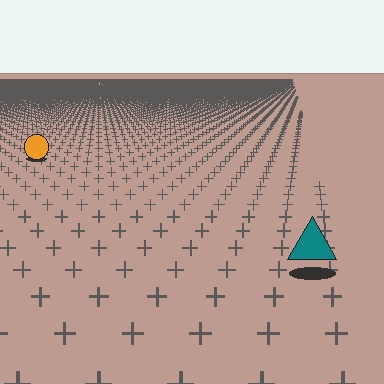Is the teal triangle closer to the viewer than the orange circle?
Yes. The teal triangle is closer — you can tell from the texture gradient: the ground texture is coarser near it.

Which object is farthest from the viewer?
The orange circle is farthest from the viewer. It appears smaller and the ground texture around it is denser.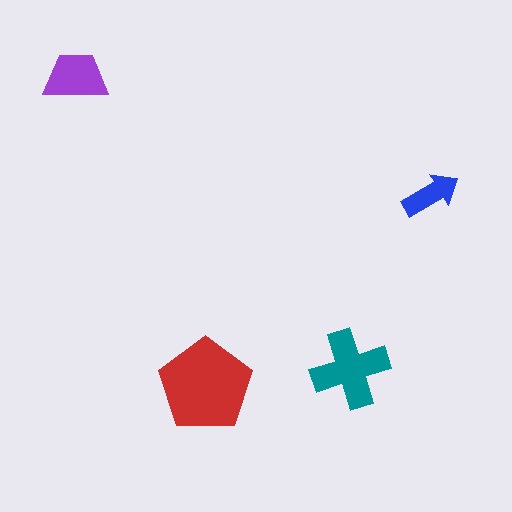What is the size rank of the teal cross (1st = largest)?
2nd.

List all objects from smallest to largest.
The blue arrow, the purple trapezoid, the teal cross, the red pentagon.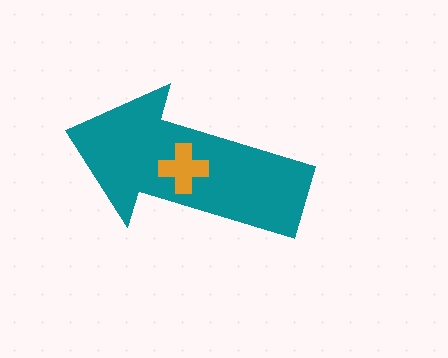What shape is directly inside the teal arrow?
The orange cross.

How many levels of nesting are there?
2.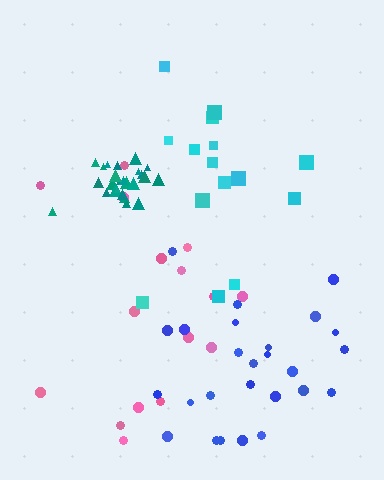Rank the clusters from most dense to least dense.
teal, blue, cyan, pink.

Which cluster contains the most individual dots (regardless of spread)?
Blue (26).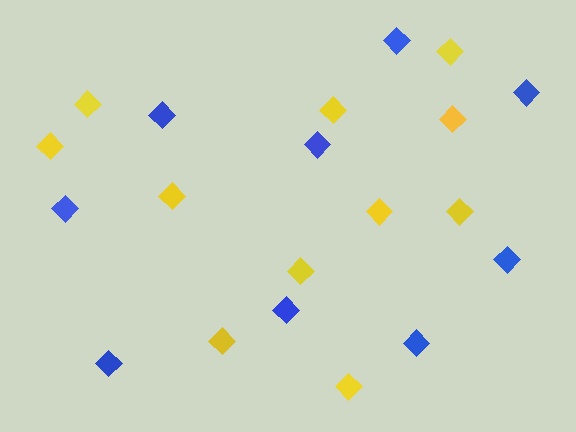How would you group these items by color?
There are 2 groups: one group of blue diamonds (9) and one group of yellow diamonds (11).